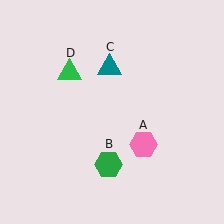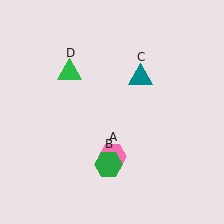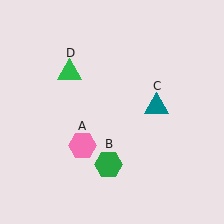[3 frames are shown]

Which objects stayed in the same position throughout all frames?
Green hexagon (object B) and green triangle (object D) remained stationary.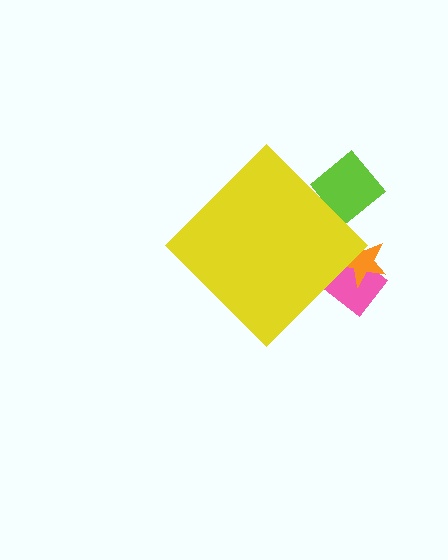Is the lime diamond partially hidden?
Yes, the lime diamond is partially hidden behind the yellow diamond.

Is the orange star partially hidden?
Yes, the orange star is partially hidden behind the yellow diamond.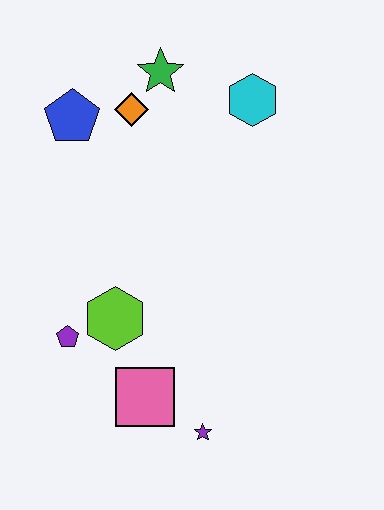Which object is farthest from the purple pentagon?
The cyan hexagon is farthest from the purple pentagon.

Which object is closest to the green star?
The orange diamond is closest to the green star.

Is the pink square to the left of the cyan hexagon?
Yes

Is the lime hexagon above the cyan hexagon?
No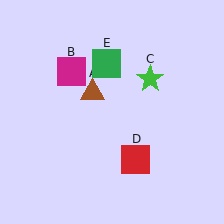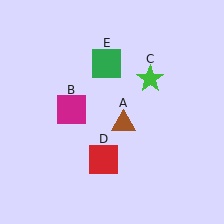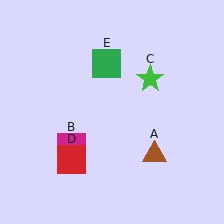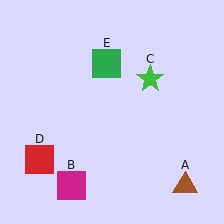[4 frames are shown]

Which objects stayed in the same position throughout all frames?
Green star (object C) and green square (object E) remained stationary.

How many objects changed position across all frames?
3 objects changed position: brown triangle (object A), magenta square (object B), red square (object D).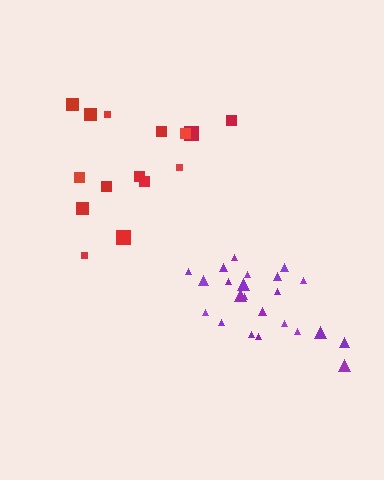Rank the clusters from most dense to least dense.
purple, red.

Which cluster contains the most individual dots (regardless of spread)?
Purple (23).